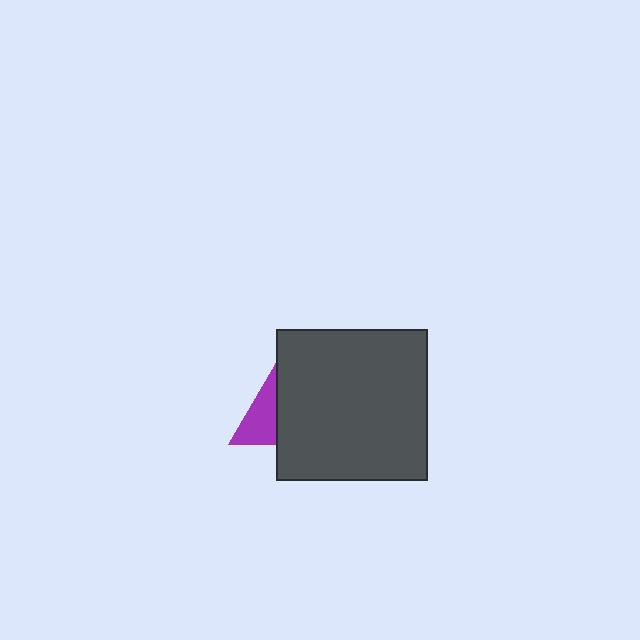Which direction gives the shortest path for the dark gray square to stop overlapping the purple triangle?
Moving right gives the shortest separation.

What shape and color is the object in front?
The object in front is a dark gray square.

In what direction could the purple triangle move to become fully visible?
The purple triangle could move left. That would shift it out from behind the dark gray square entirely.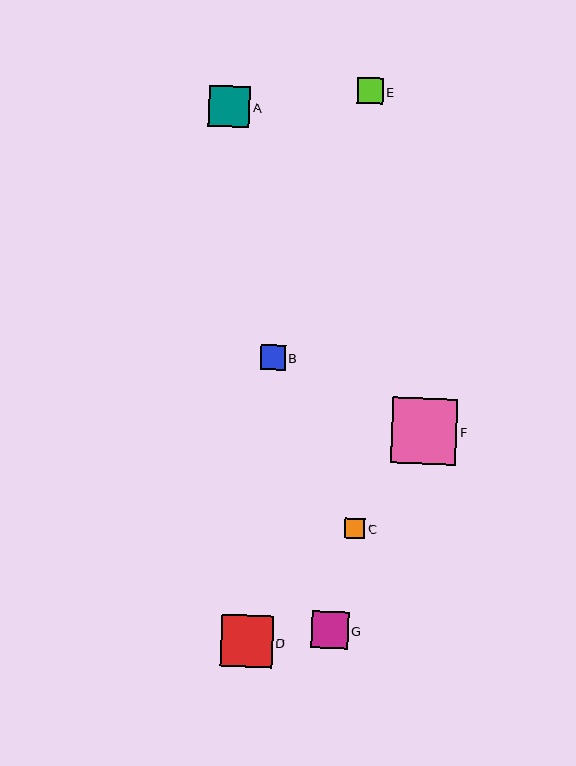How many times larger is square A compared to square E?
Square A is approximately 1.6 times the size of square E.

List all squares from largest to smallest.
From largest to smallest: F, D, A, G, E, B, C.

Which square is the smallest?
Square C is the smallest with a size of approximately 21 pixels.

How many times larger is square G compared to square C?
Square G is approximately 1.8 times the size of square C.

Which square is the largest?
Square F is the largest with a size of approximately 66 pixels.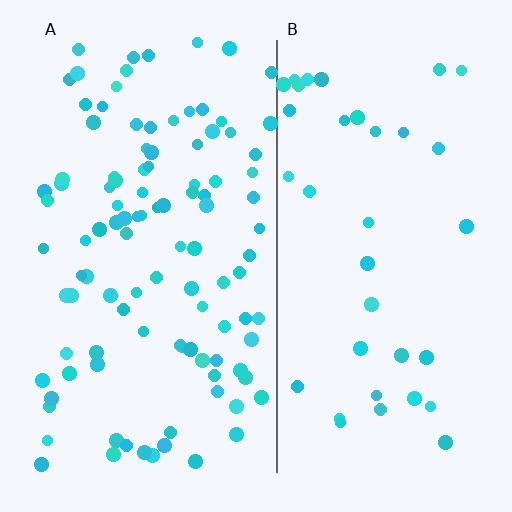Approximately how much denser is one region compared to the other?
Approximately 2.8× — region A over region B.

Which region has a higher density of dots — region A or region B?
A (the left).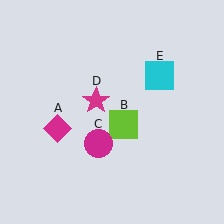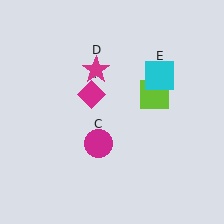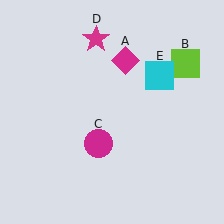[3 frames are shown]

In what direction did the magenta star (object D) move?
The magenta star (object D) moved up.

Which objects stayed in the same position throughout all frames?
Magenta circle (object C) and cyan square (object E) remained stationary.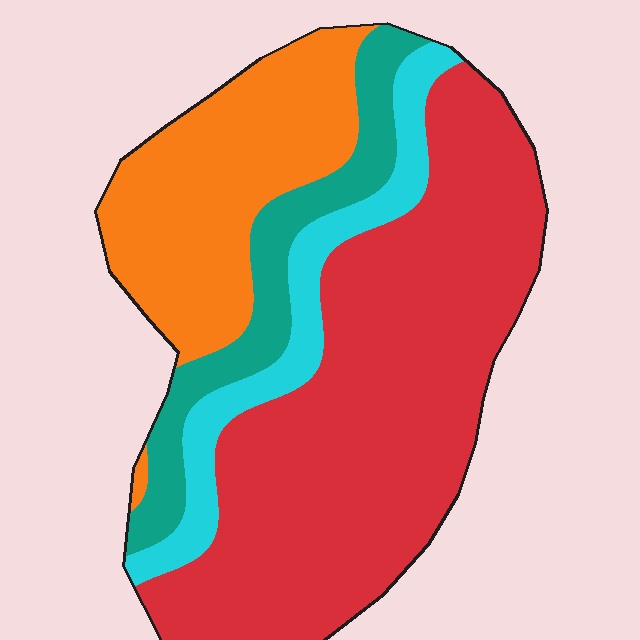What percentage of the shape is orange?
Orange covers roughly 25% of the shape.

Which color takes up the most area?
Red, at roughly 50%.